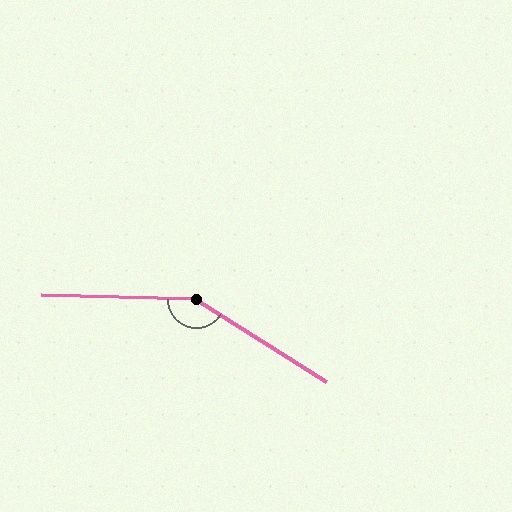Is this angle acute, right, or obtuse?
It is obtuse.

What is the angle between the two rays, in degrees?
Approximately 149 degrees.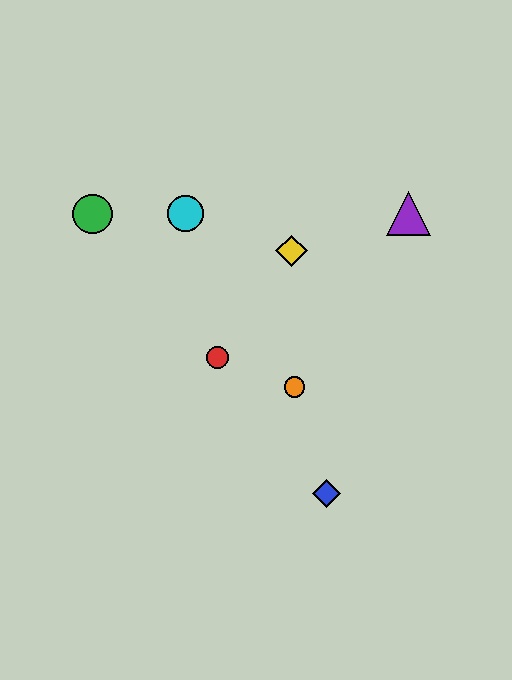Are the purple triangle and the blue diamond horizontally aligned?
No, the purple triangle is at y≈214 and the blue diamond is at y≈494.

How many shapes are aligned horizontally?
3 shapes (the green circle, the purple triangle, the cyan circle) are aligned horizontally.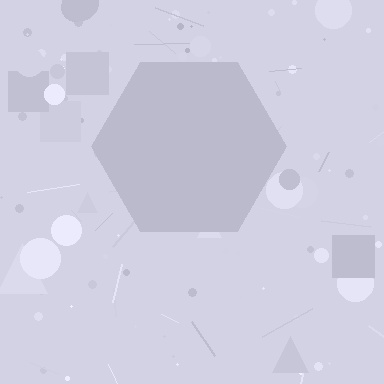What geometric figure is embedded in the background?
A hexagon is embedded in the background.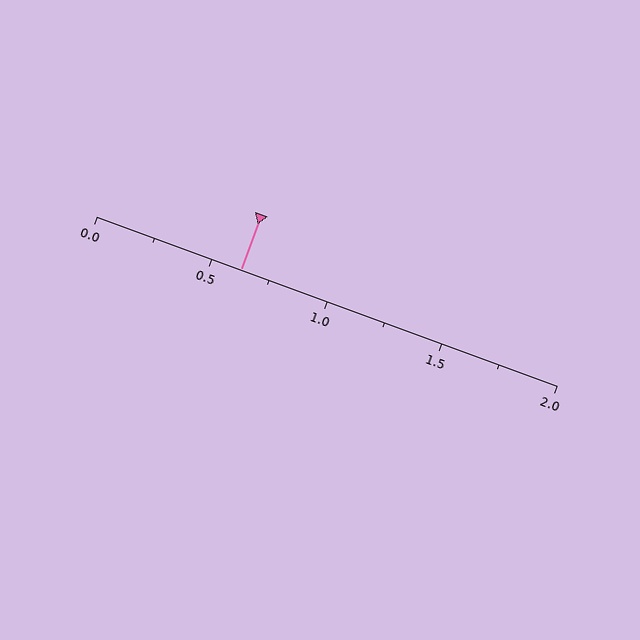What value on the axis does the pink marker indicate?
The marker indicates approximately 0.62.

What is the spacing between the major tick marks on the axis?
The major ticks are spaced 0.5 apart.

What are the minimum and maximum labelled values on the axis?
The axis runs from 0.0 to 2.0.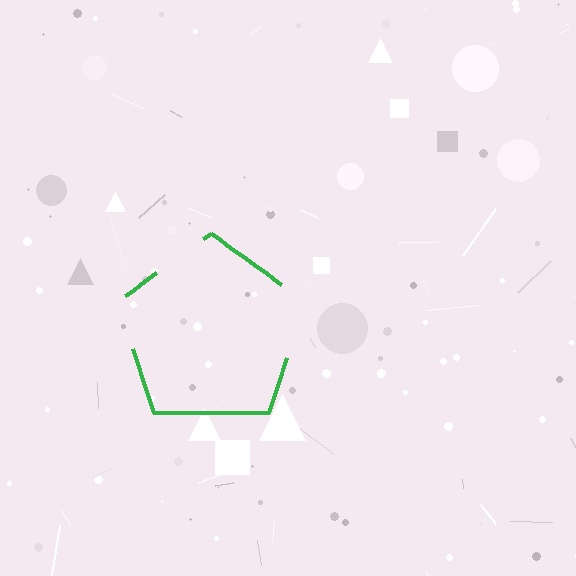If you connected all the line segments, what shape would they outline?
They would outline a pentagon.